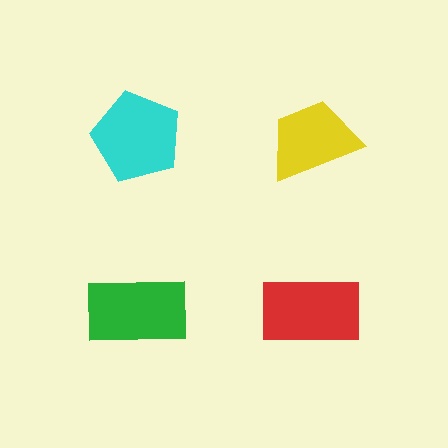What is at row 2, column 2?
A red rectangle.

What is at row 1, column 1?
A cyan pentagon.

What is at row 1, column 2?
A yellow trapezoid.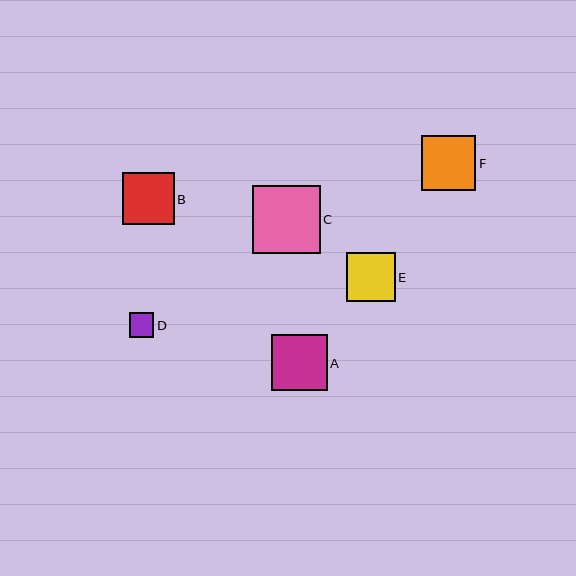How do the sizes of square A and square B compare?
Square A and square B are approximately the same size.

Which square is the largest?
Square C is the largest with a size of approximately 68 pixels.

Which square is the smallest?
Square D is the smallest with a size of approximately 25 pixels.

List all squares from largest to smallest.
From largest to smallest: C, A, F, B, E, D.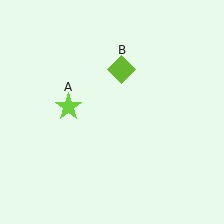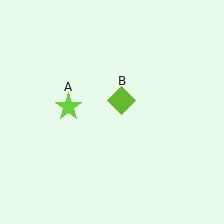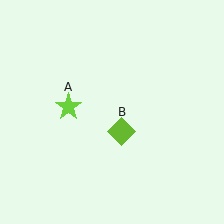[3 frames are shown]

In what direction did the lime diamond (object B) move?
The lime diamond (object B) moved down.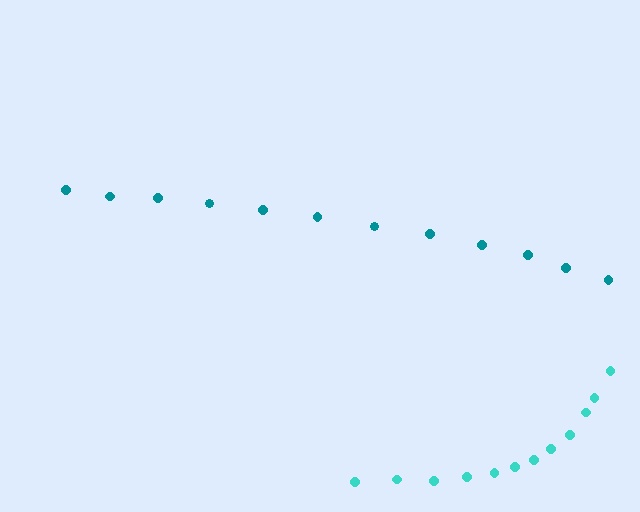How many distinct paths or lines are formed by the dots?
There are 2 distinct paths.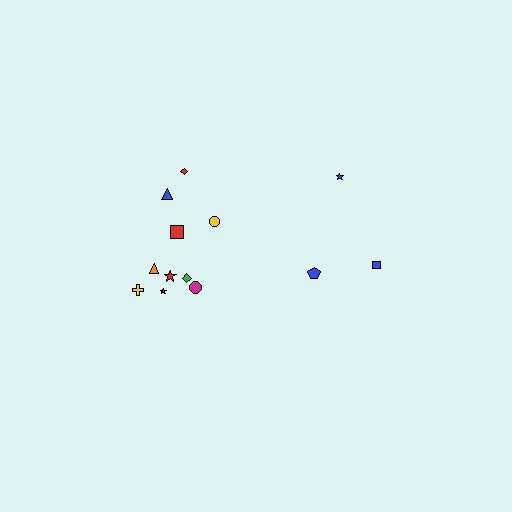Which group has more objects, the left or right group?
The left group.